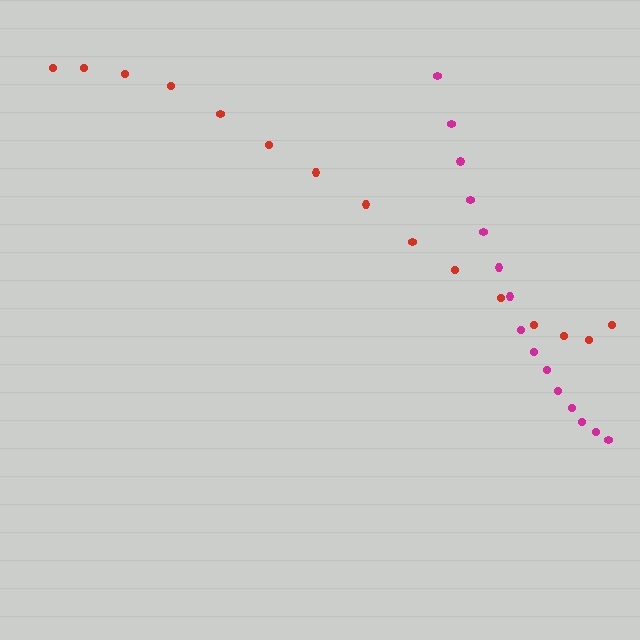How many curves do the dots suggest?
There are 2 distinct paths.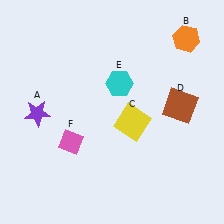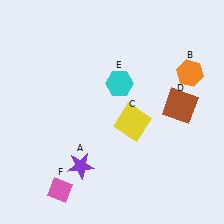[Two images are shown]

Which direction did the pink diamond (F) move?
The pink diamond (F) moved down.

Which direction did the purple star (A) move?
The purple star (A) moved down.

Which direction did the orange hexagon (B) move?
The orange hexagon (B) moved down.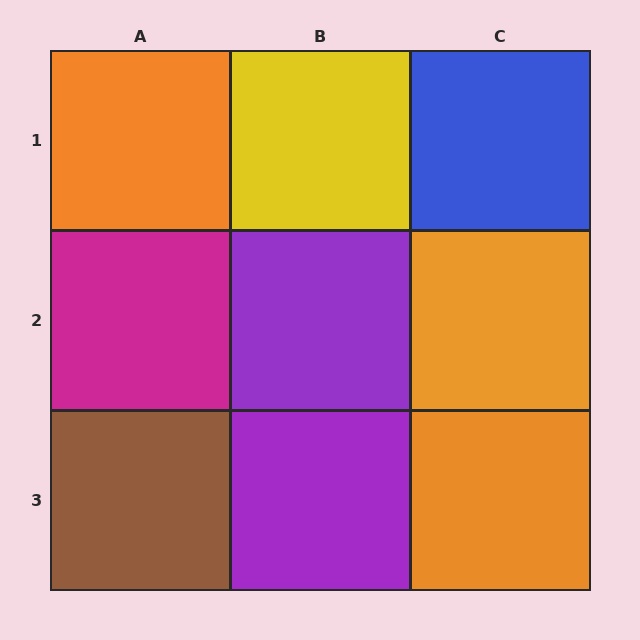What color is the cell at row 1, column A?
Orange.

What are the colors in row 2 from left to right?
Magenta, purple, orange.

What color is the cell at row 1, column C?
Blue.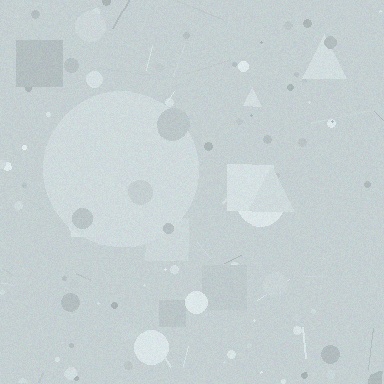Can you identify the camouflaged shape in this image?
The camouflaged shape is a circle.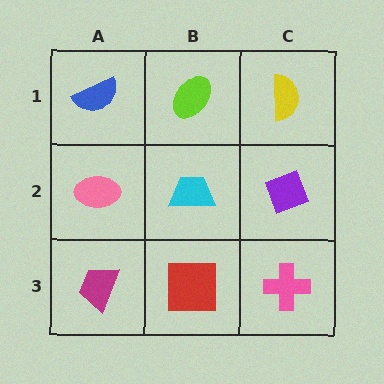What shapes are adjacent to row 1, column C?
A purple diamond (row 2, column C), a lime ellipse (row 1, column B).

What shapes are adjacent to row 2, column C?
A yellow semicircle (row 1, column C), a pink cross (row 3, column C), a cyan trapezoid (row 2, column B).